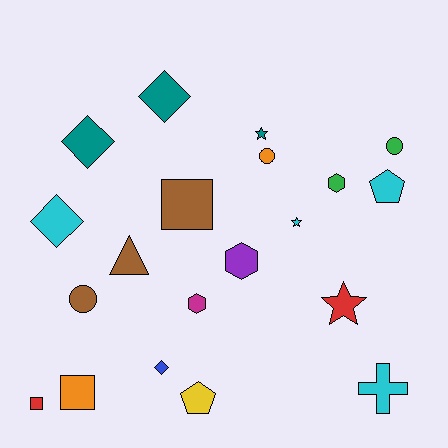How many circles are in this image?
There are 3 circles.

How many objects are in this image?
There are 20 objects.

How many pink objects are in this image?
There are no pink objects.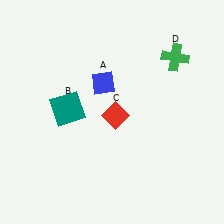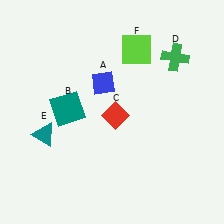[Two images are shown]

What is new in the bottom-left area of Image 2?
A teal triangle (E) was added in the bottom-left area of Image 2.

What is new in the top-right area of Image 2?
A lime square (F) was added in the top-right area of Image 2.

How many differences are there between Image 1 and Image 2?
There are 2 differences between the two images.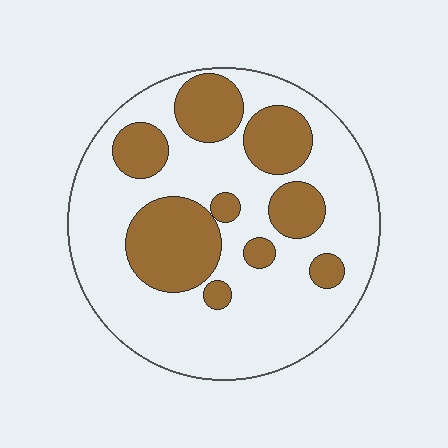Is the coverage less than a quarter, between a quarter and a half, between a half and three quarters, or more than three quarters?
Between a quarter and a half.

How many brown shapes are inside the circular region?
9.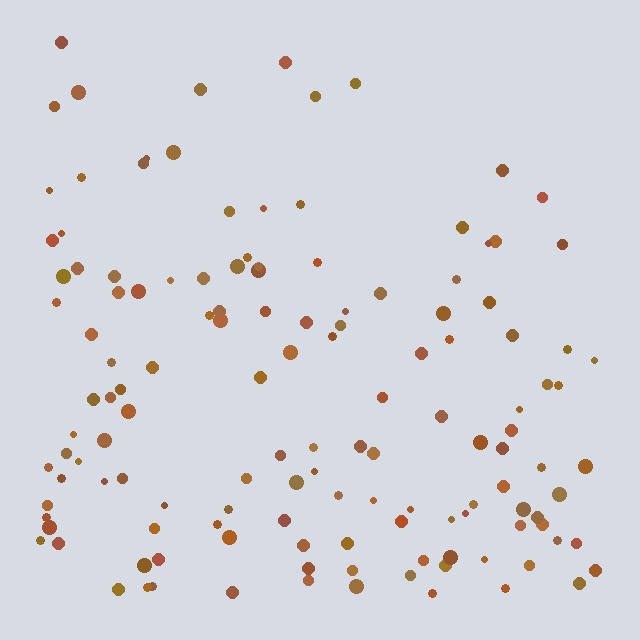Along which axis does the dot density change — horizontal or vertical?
Vertical.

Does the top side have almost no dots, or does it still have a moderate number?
Still a moderate number, just noticeably fewer than the bottom.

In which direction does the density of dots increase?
From top to bottom, with the bottom side densest.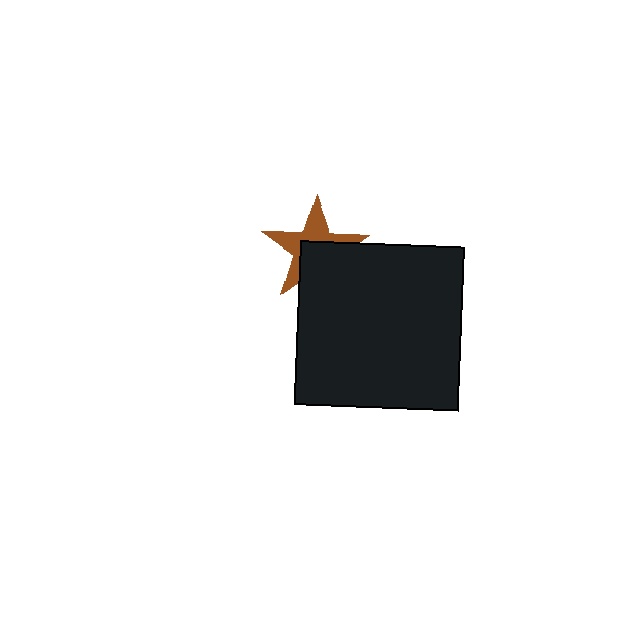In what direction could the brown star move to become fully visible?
The brown star could move toward the upper-left. That would shift it out from behind the black square entirely.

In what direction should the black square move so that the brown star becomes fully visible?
The black square should move toward the lower-right. That is the shortest direction to clear the overlap and leave the brown star fully visible.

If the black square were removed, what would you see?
You would see the complete brown star.